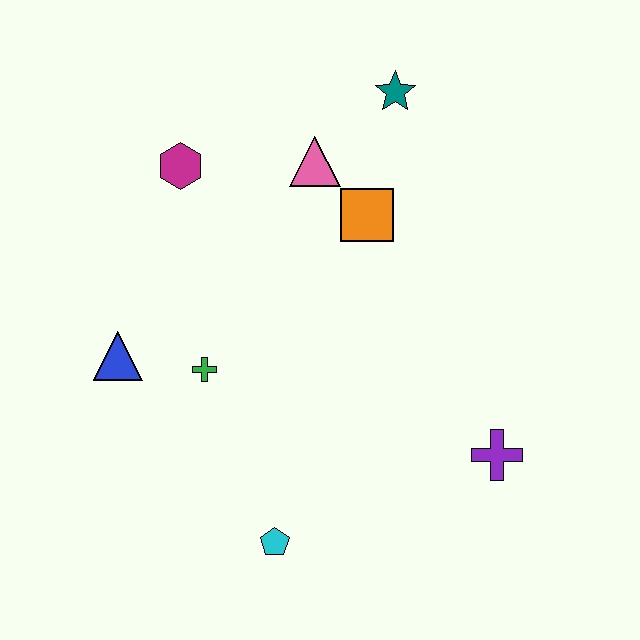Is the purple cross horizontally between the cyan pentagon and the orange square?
No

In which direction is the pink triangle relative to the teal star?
The pink triangle is to the left of the teal star.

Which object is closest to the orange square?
The pink triangle is closest to the orange square.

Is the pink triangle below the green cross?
No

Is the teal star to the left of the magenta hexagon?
No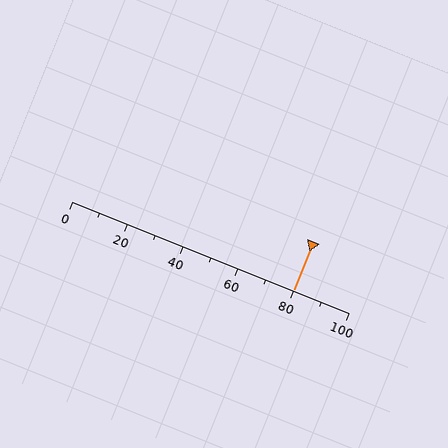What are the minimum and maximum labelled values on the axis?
The axis runs from 0 to 100.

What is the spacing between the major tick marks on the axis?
The major ticks are spaced 20 apart.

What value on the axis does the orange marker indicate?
The marker indicates approximately 80.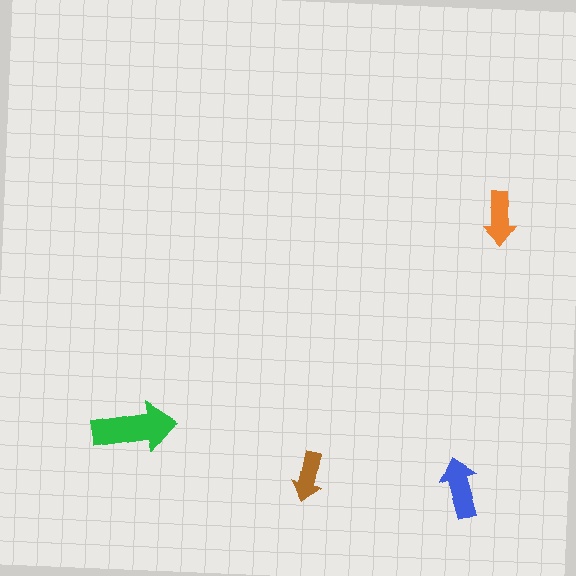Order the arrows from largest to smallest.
the green one, the blue one, the orange one, the brown one.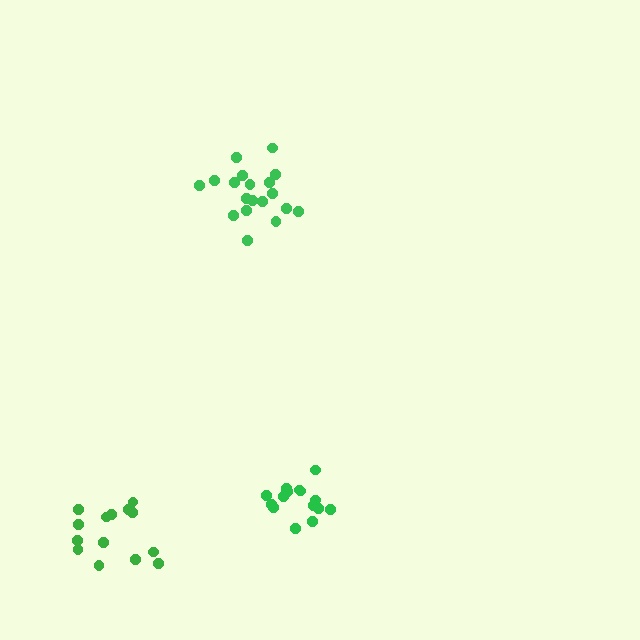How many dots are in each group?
Group 1: 14 dots, Group 2: 19 dots, Group 3: 15 dots (48 total).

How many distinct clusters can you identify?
There are 3 distinct clusters.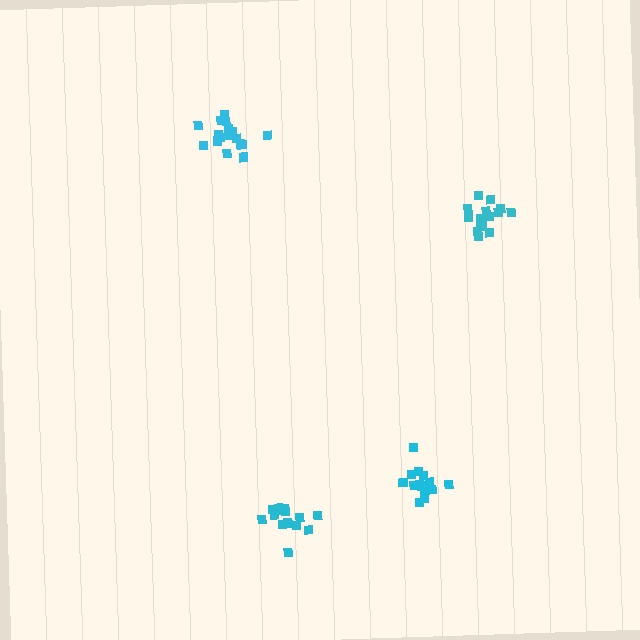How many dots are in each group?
Group 1: 15 dots, Group 2: 14 dots, Group 3: 18 dots, Group 4: 18 dots (65 total).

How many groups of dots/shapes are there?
There are 4 groups.